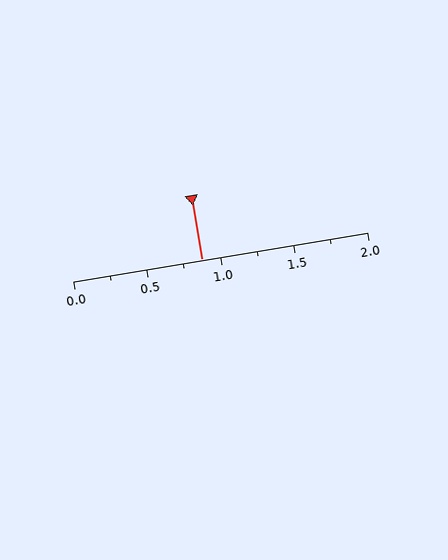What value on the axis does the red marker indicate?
The marker indicates approximately 0.88.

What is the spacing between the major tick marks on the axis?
The major ticks are spaced 0.5 apart.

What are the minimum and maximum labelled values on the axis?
The axis runs from 0.0 to 2.0.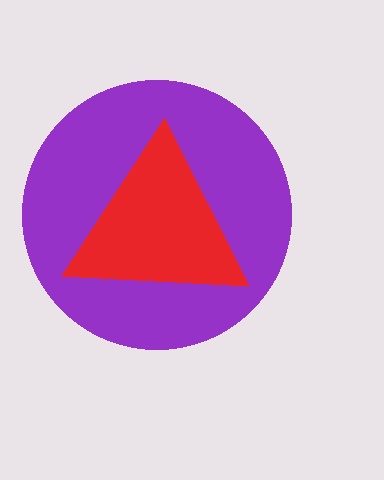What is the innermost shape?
The red triangle.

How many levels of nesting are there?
2.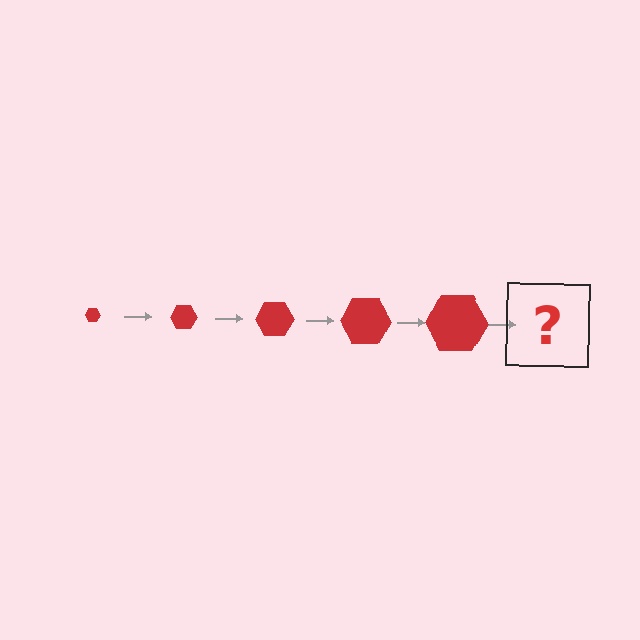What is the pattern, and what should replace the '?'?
The pattern is that the hexagon gets progressively larger each step. The '?' should be a red hexagon, larger than the previous one.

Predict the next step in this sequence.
The next step is a red hexagon, larger than the previous one.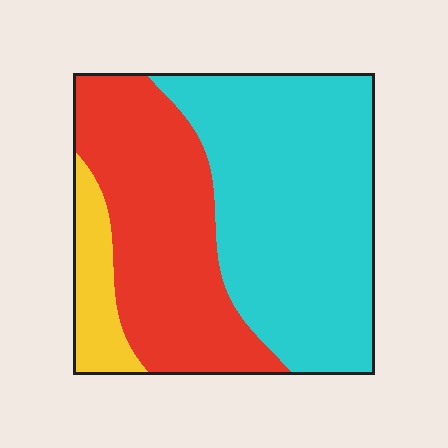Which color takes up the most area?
Cyan, at roughly 50%.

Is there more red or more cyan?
Cyan.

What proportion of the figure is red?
Red covers around 40% of the figure.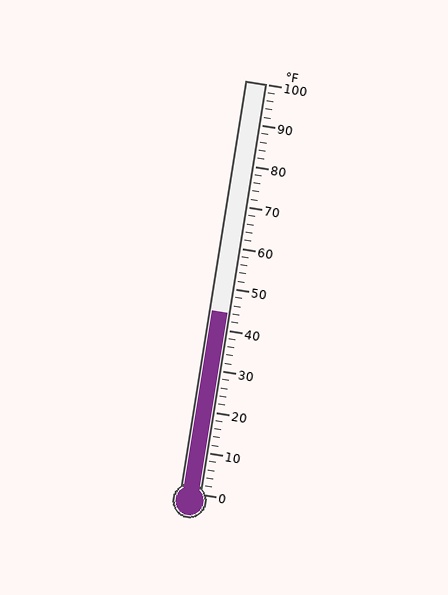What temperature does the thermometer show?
The thermometer shows approximately 44°F.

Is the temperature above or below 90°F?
The temperature is below 90°F.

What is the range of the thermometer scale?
The thermometer scale ranges from 0°F to 100°F.